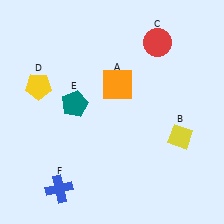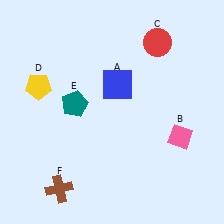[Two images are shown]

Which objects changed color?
A changed from orange to blue. B changed from yellow to pink. F changed from blue to brown.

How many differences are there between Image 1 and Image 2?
There are 3 differences between the two images.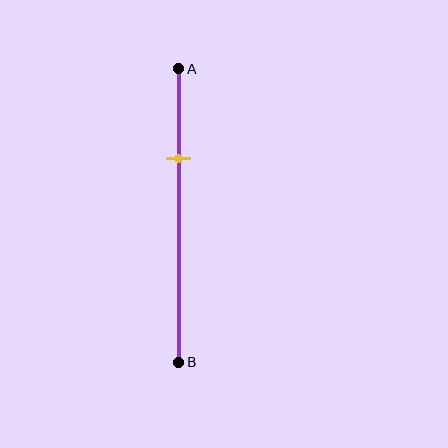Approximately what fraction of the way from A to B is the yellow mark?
The yellow mark is approximately 30% of the way from A to B.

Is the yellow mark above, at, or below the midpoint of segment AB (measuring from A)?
The yellow mark is above the midpoint of segment AB.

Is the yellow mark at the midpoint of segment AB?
No, the mark is at about 30% from A, not at the 50% midpoint.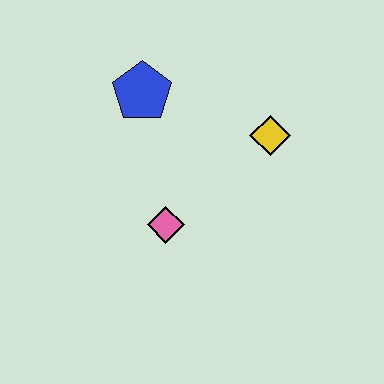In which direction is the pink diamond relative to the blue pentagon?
The pink diamond is below the blue pentagon.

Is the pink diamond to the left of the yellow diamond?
Yes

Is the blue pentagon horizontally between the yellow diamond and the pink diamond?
No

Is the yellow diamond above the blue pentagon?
No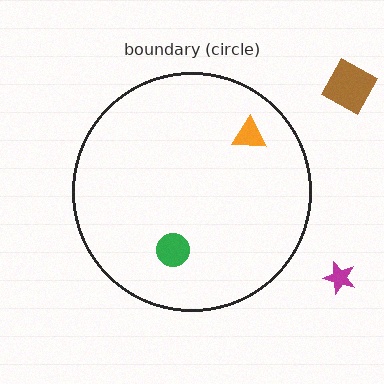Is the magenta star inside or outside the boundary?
Outside.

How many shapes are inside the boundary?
2 inside, 2 outside.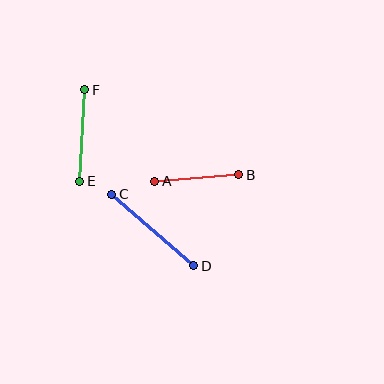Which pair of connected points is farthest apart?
Points C and D are farthest apart.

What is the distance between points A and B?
The distance is approximately 85 pixels.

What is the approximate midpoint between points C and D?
The midpoint is at approximately (153, 230) pixels.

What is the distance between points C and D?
The distance is approximately 109 pixels.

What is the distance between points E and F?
The distance is approximately 92 pixels.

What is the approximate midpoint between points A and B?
The midpoint is at approximately (197, 178) pixels.